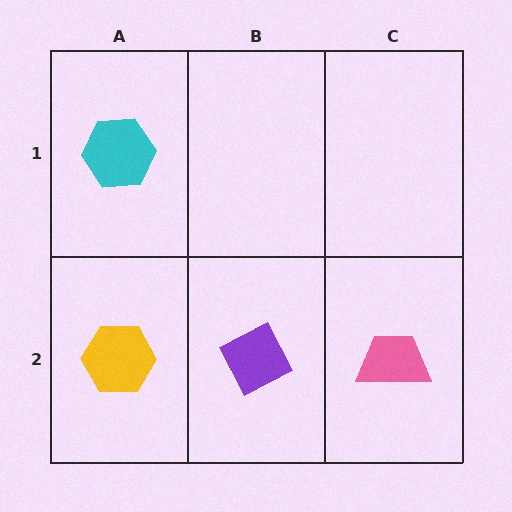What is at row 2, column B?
A purple diamond.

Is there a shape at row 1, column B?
No, that cell is empty.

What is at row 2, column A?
A yellow hexagon.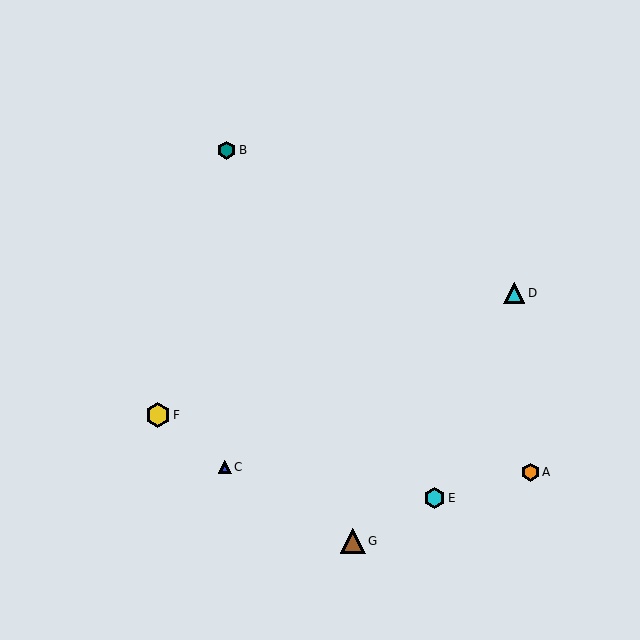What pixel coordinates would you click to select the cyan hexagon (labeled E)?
Click at (434, 498) to select the cyan hexagon E.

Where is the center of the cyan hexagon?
The center of the cyan hexagon is at (434, 498).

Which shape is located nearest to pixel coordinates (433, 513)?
The cyan hexagon (labeled E) at (434, 498) is nearest to that location.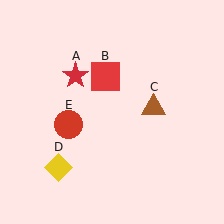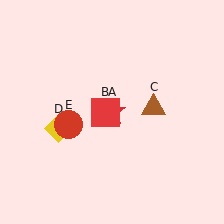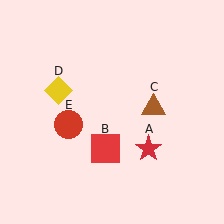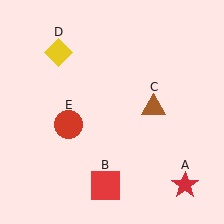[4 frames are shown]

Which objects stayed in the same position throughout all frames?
Brown triangle (object C) and red circle (object E) remained stationary.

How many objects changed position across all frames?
3 objects changed position: red star (object A), red square (object B), yellow diamond (object D).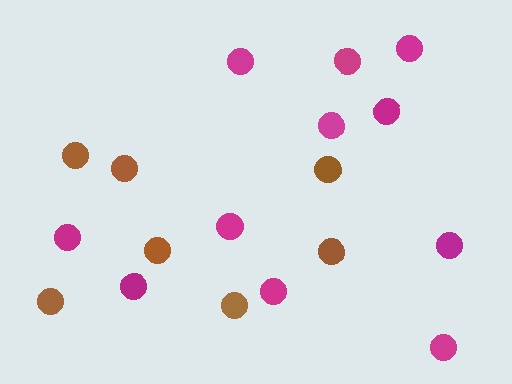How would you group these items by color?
There are 2 groups: one group of brown circles (7) and one group of magenta circles (11).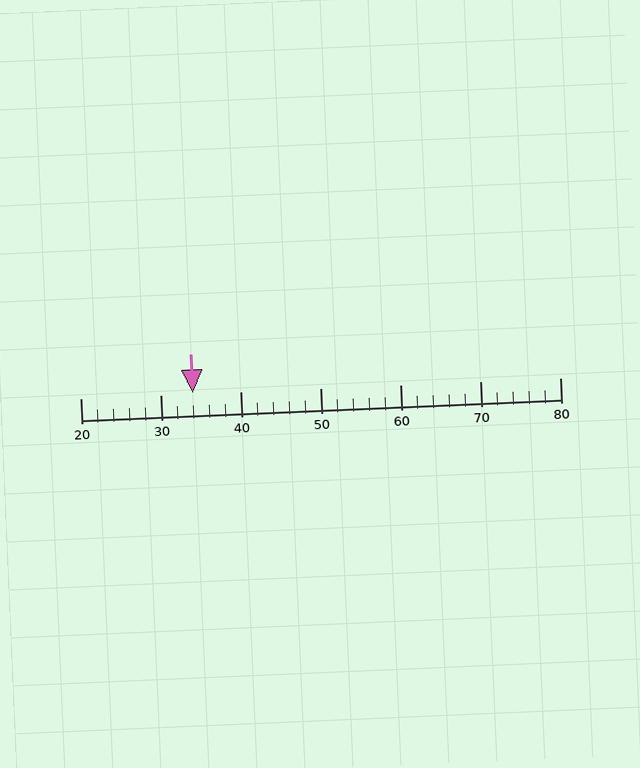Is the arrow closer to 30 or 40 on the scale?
The arrow is closer to 30.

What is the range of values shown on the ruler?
The ruler shows values from 20 to 80.